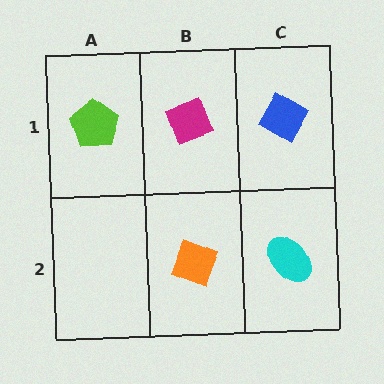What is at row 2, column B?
An orange diamond.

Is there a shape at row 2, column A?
No, that cell is empty.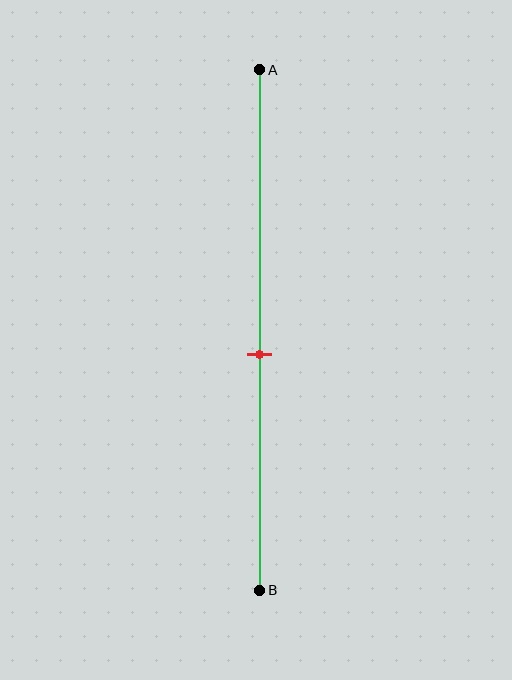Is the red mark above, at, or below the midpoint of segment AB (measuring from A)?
The red mark is below the midpoint of segment AB.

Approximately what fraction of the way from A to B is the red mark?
The red mark is approximately 55% of the way from A to B.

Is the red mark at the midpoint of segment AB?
No, the mark is at about 55% from A, not at the 50% midpoint.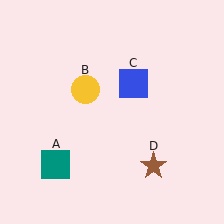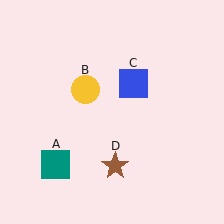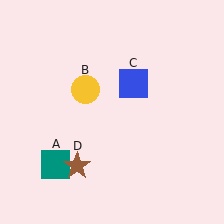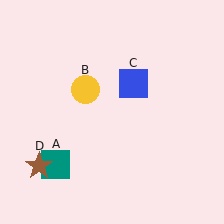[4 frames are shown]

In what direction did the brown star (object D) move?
The brown star (object D) moved left.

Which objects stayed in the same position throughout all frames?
Teal square (object A) and yellow circle (object B) and blue square (object C) remained stationary.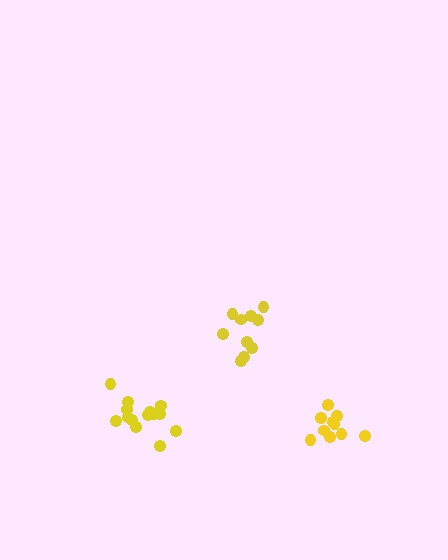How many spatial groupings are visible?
There are 3 spatial groupings.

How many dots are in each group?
Group 1: 10 dots, Group 2: 14 dots, Group 3: 10 dots (34 total).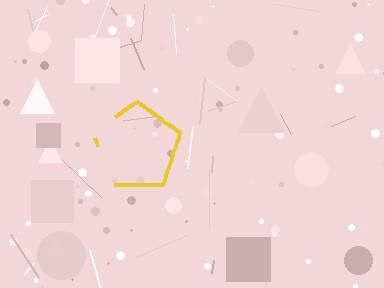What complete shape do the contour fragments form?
The contour fragments form a pentagon.